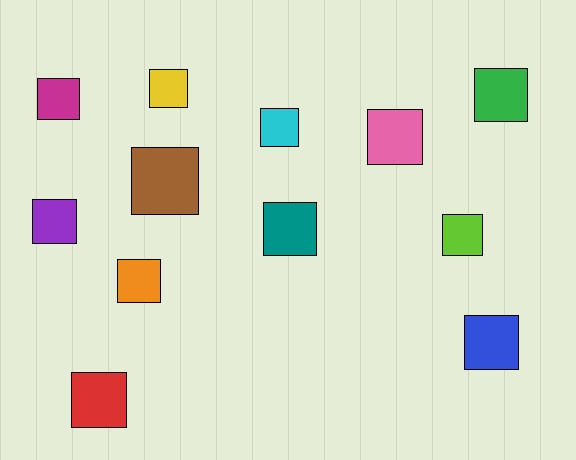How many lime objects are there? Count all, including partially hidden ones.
There is 1 lime object.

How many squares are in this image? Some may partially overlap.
There are 12 squares.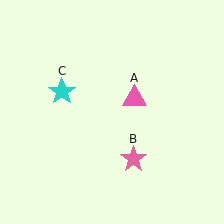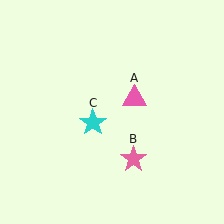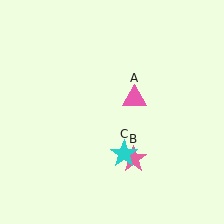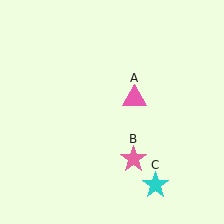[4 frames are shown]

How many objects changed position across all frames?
1 object changed position: cyan star (object C).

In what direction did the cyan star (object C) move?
The cyan star (object C) moved down and to the right.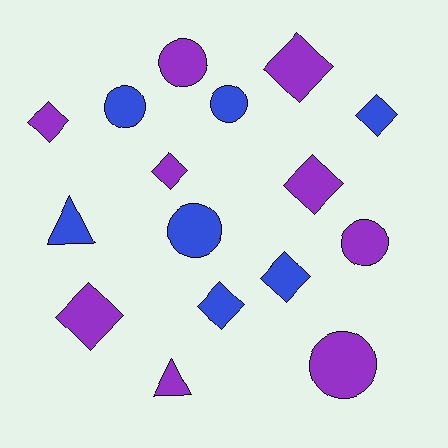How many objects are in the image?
There are 16 objects.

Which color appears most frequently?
Purple, with 9 objects.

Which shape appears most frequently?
Diamond, with 8 objects.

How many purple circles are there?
There are 3 purple circles.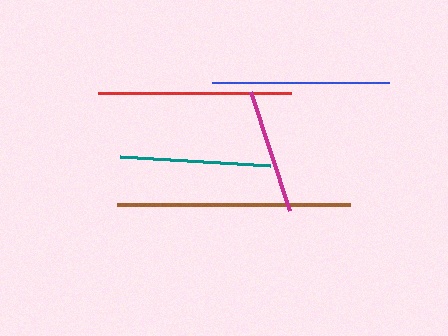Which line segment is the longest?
The brown line is the longest at approximately 232 pixels.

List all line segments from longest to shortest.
From longest to shortest: brown, red, blue, teal, magenta.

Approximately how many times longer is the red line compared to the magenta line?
The red line is approximately 1.6 times the length of the magenta line.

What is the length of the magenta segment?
The magenta segment is approximately 124 pixels long.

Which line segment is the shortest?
The magenta line is the shortest at approximately 124 pixels.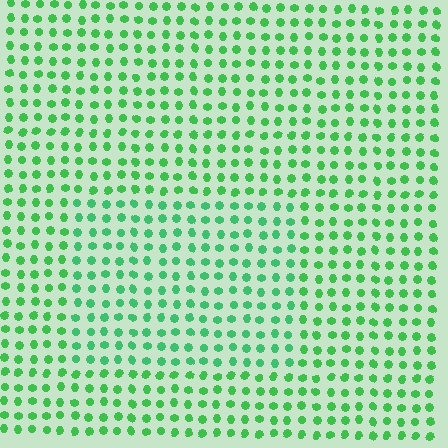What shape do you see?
I see a rectangle.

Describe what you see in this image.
The image is filled with small green elements in a uniform arrangement. A rectangle-shaped region is visible where the elements are tinted to a slightly different hue, forming a subtle color boundary.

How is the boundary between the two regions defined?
The boundary is defined purely by a slight shift in hue (about 16 degrees). Spacing, size, and orientation are identical on both sides.